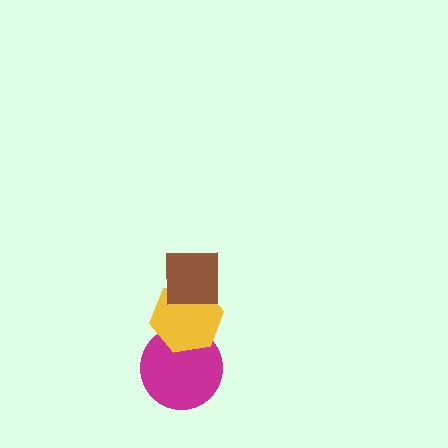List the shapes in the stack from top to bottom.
From top to bottom: the brown square, the yellow hexagon, the magenta circle.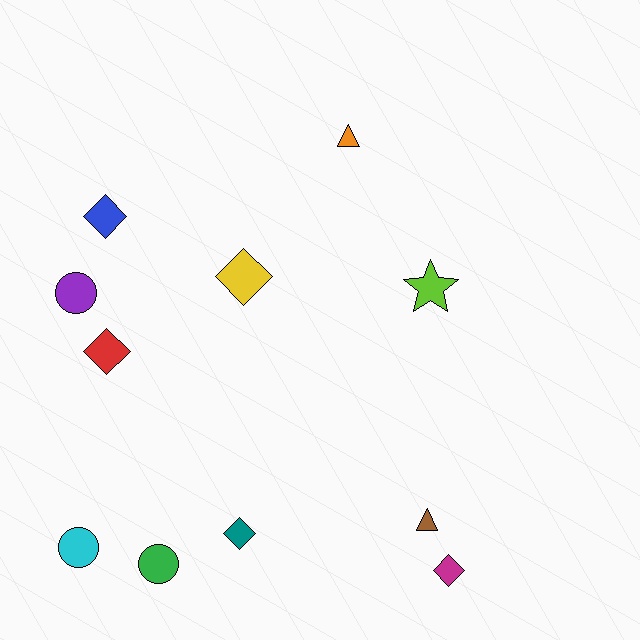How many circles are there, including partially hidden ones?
There are 3 circles.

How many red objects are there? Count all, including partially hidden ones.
There is 1 red object.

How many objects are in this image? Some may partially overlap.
There are 11 objects.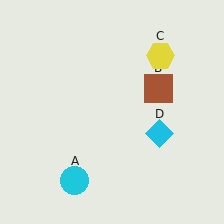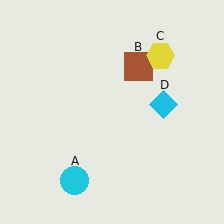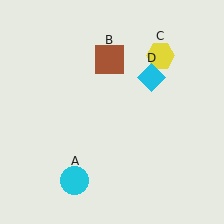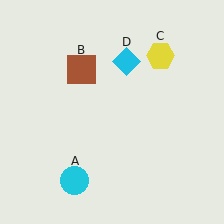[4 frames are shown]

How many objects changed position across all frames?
2 objects changed position: brown square (object B), cyan diamond (object D).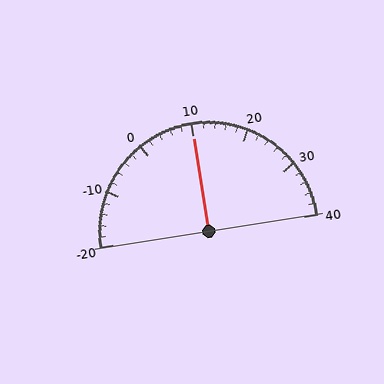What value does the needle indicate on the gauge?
The needle indicates approximately 10.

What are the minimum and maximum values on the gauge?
The gauge ranges from -20 to 40.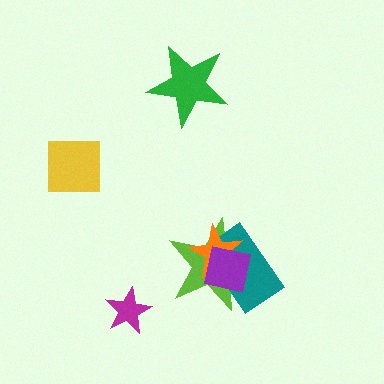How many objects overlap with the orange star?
3 objects overlap with the orange star.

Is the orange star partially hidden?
Yes, it is partially covered by another shape.